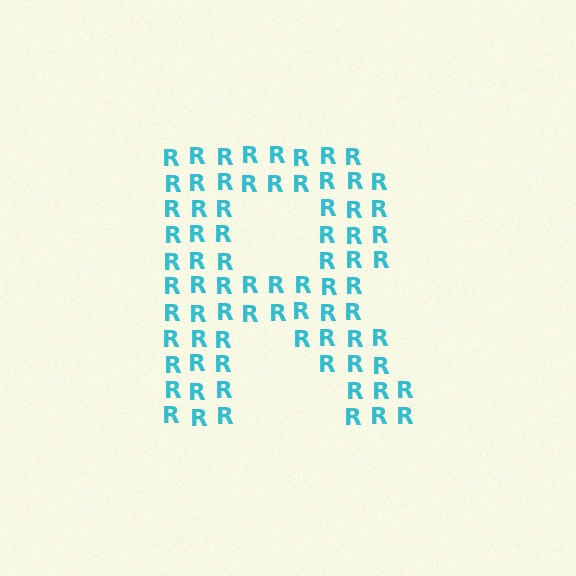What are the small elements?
The small elements are letter R's.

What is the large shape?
The large shape is the letter R.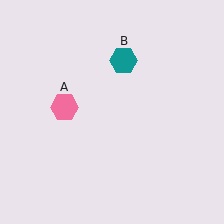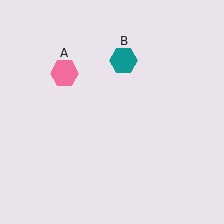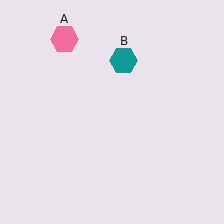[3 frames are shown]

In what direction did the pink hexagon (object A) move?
The pink hexagon (object A) moved up.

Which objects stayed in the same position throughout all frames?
Teal hexagon (object B) remained stationary.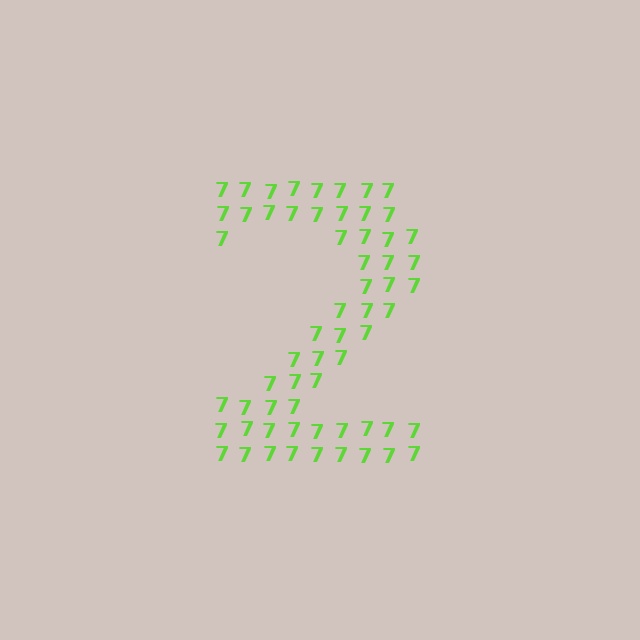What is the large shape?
The large shape is the digit 2.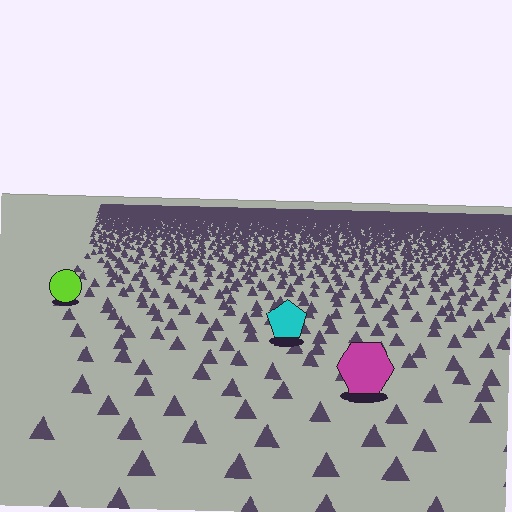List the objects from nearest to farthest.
From nearest to farthest: the magenta hexagon, the cyan pentagon, the lime circle.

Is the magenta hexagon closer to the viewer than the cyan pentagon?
Yes. The magenta hexagon is closer — you can tell from the texture gradient: the ground texture is coarser near it.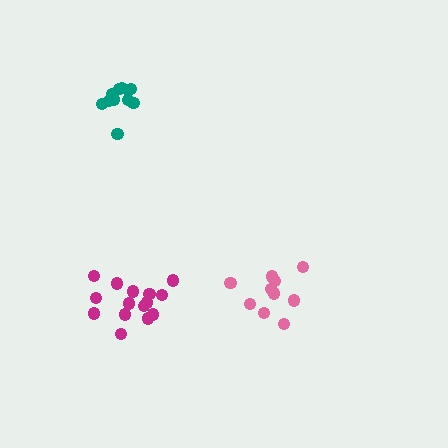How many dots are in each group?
Group 1: 11 dots, Group 2: 15 dots, Group 3: 10 dots (36 total).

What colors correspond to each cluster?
The clusters are colored: teal, magenta, pink.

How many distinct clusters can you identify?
There are 3 distinct clusters.